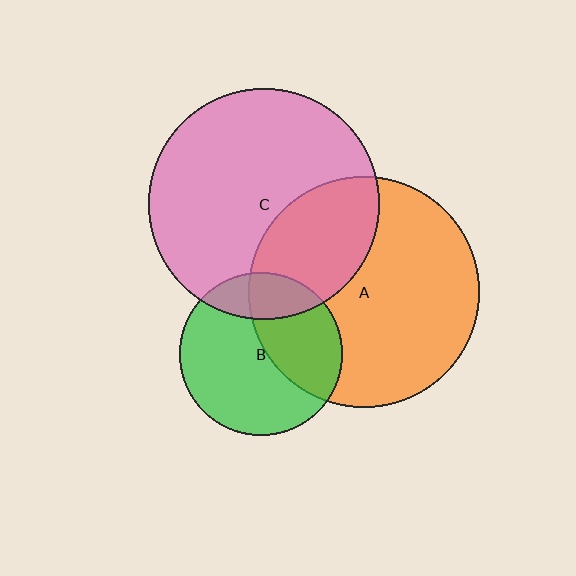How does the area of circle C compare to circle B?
Approximately 2.0 times.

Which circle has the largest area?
Circle C (pink).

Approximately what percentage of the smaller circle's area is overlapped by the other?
Approximately 40%.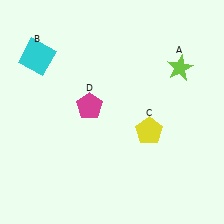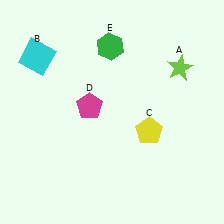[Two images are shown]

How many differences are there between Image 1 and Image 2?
There is 1 difference between the two images.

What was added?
A green hexagon (E) was added in Image 2.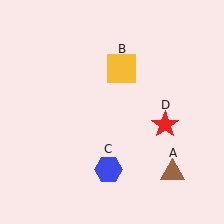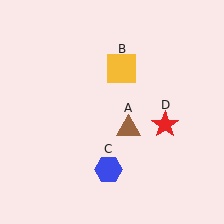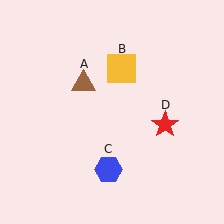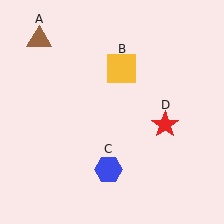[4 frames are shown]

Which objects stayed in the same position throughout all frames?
Yellow square (object B) and blue hexagon (object C) and red star (object D) remained stationary.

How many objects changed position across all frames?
1 object changed position: brown triangle (object A).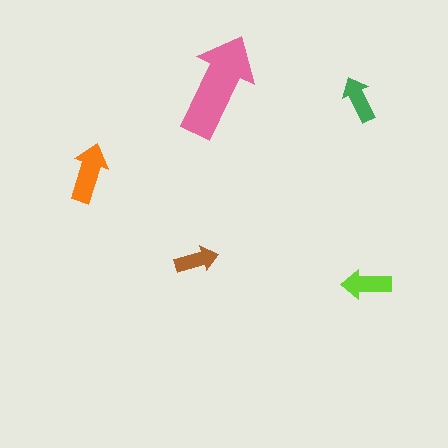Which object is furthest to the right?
The lime arrow is rightmost.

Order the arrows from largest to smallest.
the pink one, the orange one, the lime one, the green one, the brown one.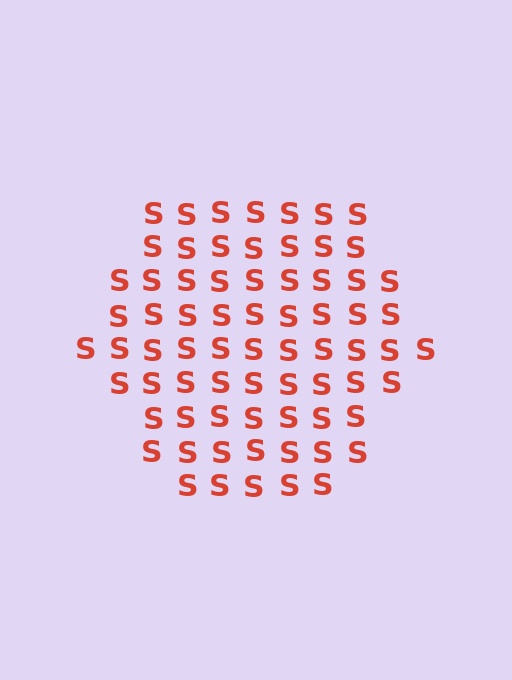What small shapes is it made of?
It is made of small letter S's.